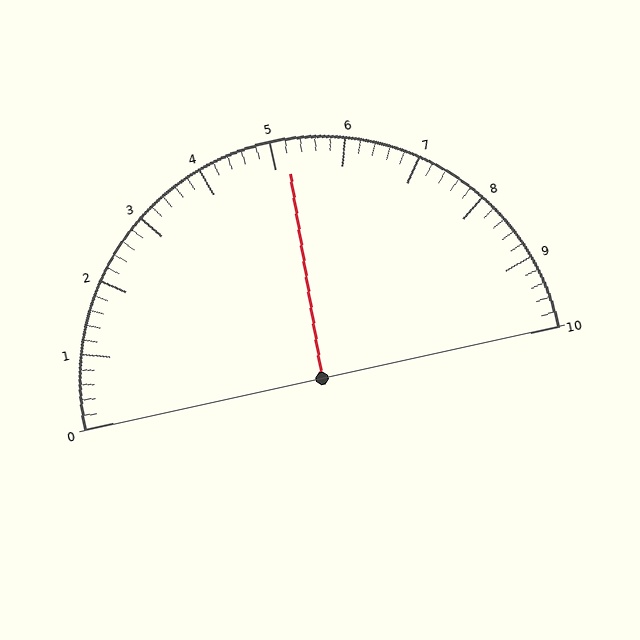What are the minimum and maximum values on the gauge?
The gauge ranges from 0 to 10.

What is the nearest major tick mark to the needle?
The nearest major tick mark is 5.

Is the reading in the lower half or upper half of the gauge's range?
The reading is in the upper half of the range (0 to 10).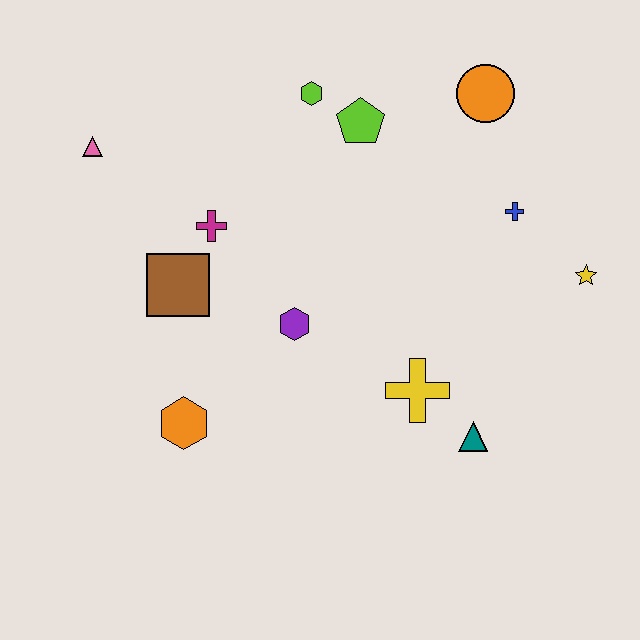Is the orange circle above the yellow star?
Yes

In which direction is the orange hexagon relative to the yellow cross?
The orange hexagon is to the left of the yellow cross.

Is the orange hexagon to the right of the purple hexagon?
No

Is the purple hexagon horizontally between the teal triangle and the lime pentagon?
No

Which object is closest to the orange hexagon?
The brown square is closest to the orange hexagon.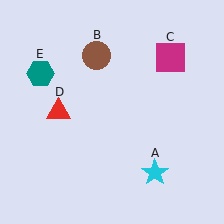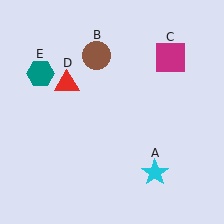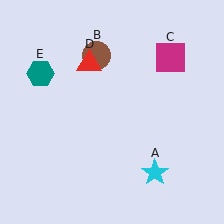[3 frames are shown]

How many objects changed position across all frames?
1 object changed position: red triangle (object D).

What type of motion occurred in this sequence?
The red triangle (object D) rotated clockwise around the center of the scene.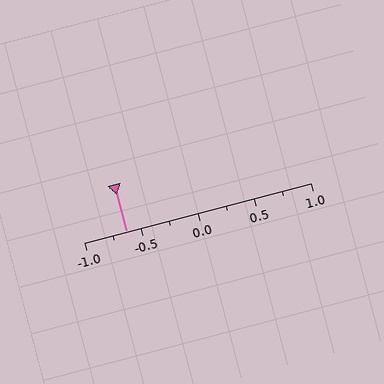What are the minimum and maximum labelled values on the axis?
The axis runs from -1.0 to 1.0.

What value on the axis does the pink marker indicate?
The marker indicates approximately -0.62.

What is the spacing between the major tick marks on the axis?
The major ticks are spaced 0.5 apart.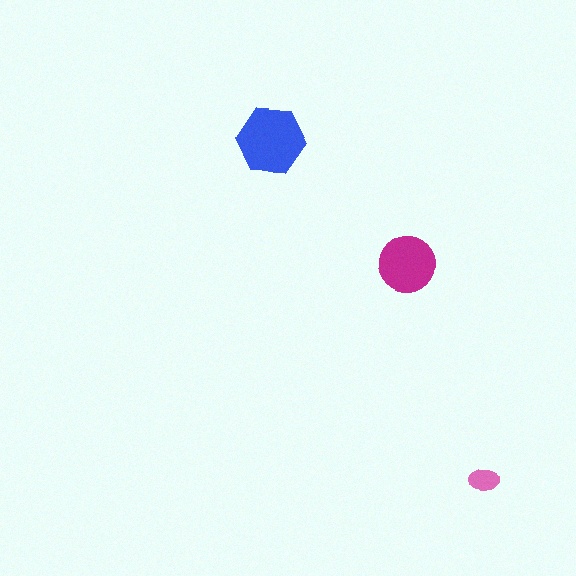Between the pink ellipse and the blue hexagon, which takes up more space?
The blue hexagon.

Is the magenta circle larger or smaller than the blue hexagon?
Smaller.